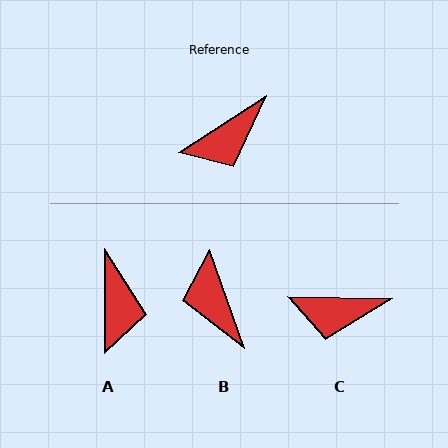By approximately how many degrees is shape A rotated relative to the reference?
Approximately 57 degrees counter-clockwise.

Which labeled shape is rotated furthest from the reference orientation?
B, about 104 degrees away.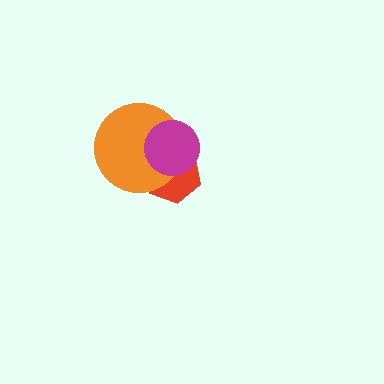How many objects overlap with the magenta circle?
2 objects overlap with the magenta circle.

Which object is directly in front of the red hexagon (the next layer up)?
The orange circle is directly in front of the red hexagon.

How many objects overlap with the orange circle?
2 objects overlap with the orange circle.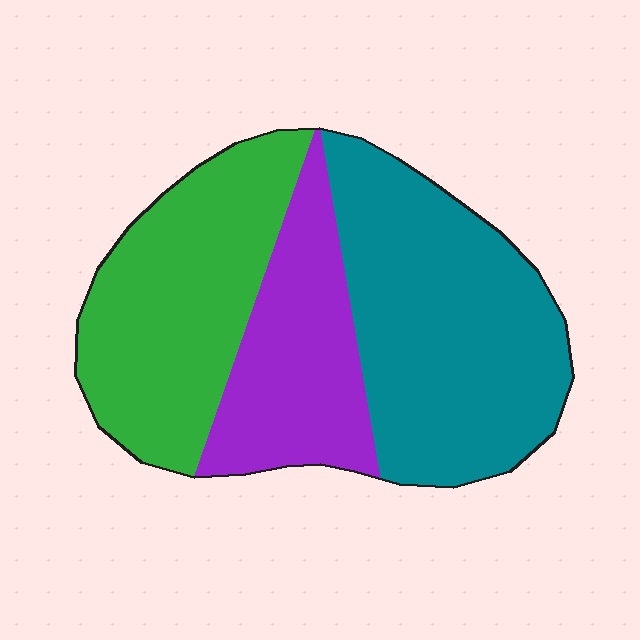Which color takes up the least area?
Purple, at roughly 25%.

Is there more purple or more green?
Green.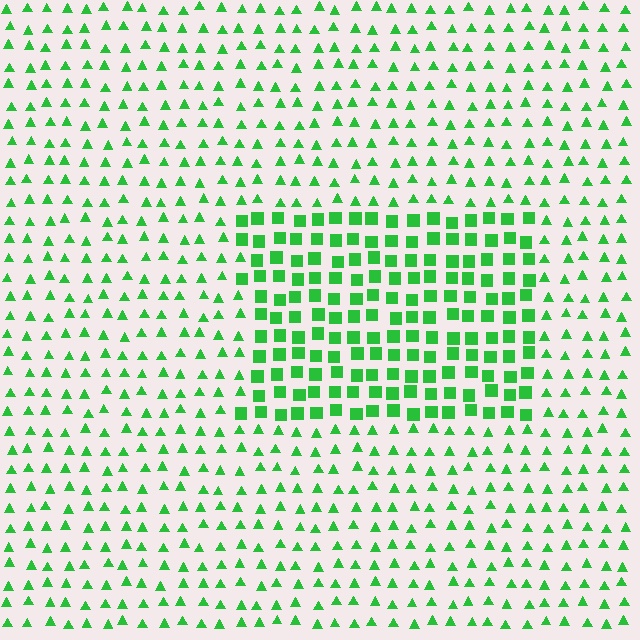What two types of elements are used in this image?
The image uses squares inside the rectangle region and triangles outside it.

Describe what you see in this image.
The image is filled with small green elements arranged in a uniform grid. A rectangle-shaped region contains squares, while the surrounding area contains triangles. The boundary is defined purely by the change in element shape.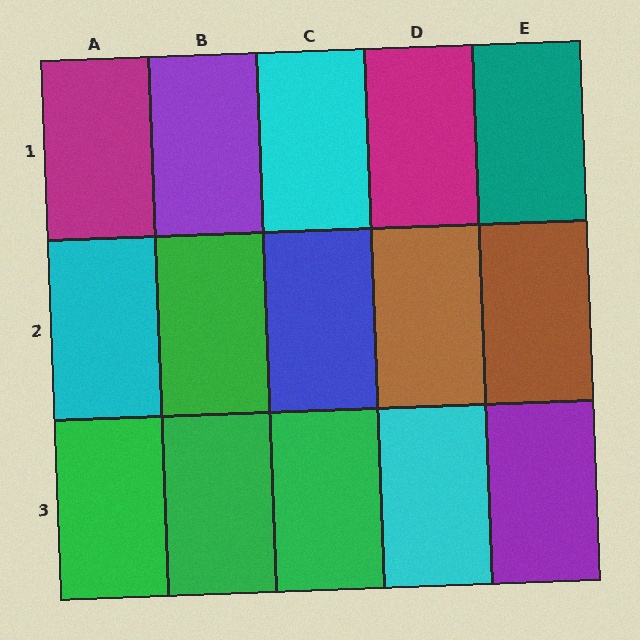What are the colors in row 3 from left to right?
Green, green, green, cyan, purple.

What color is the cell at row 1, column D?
Magenta.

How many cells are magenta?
2 cells are magenta.